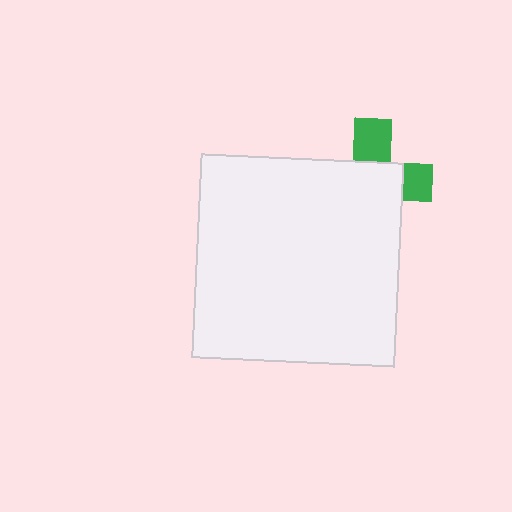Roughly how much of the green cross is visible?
A small part of it is visible (roughly 34%).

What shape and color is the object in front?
The object in front is a white square.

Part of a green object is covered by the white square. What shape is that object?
It is a cross.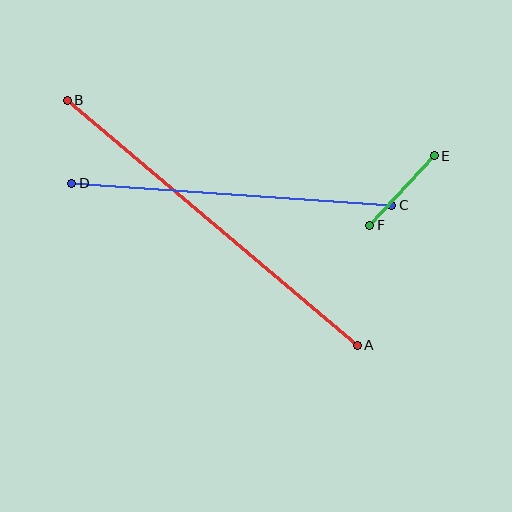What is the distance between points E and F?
The distance is approximately 94 pixels.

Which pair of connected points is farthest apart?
Points A and B are farthest apart.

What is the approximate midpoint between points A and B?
The midpoint is at approximately (212, 223) pixels.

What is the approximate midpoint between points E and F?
The midpoint is at approximately (402, 191) pixels.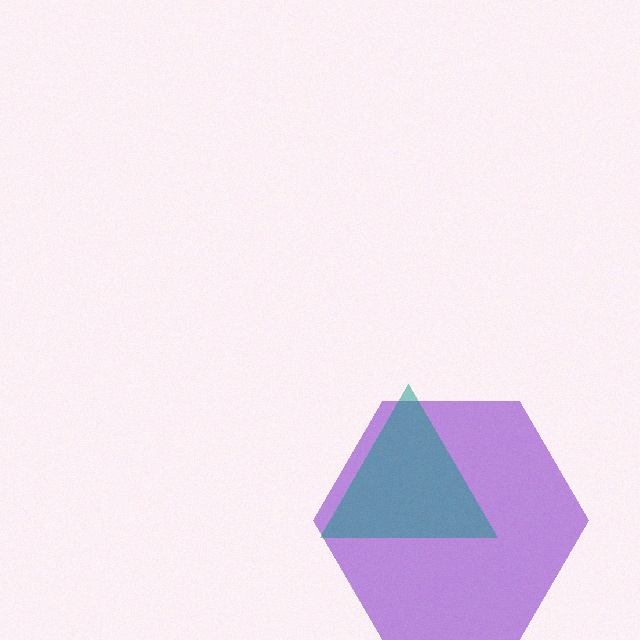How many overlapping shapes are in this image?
There are 2 overlapping shapes in the image.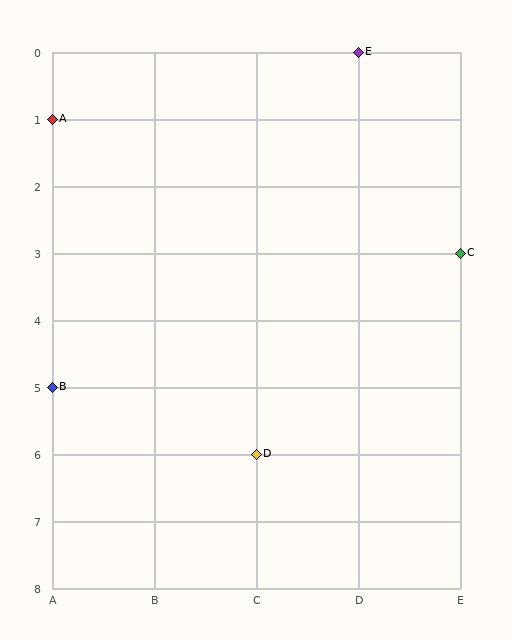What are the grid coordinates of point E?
Point E is at grid coordinates (D, 0).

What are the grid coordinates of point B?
Point B is at grid coordinates (A, 5).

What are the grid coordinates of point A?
Point A is at grid coordinates (A, 1).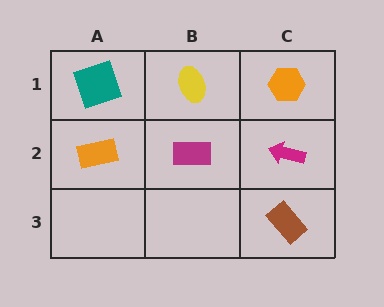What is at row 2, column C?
A magenta arrow.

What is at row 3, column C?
A brown rectangle.